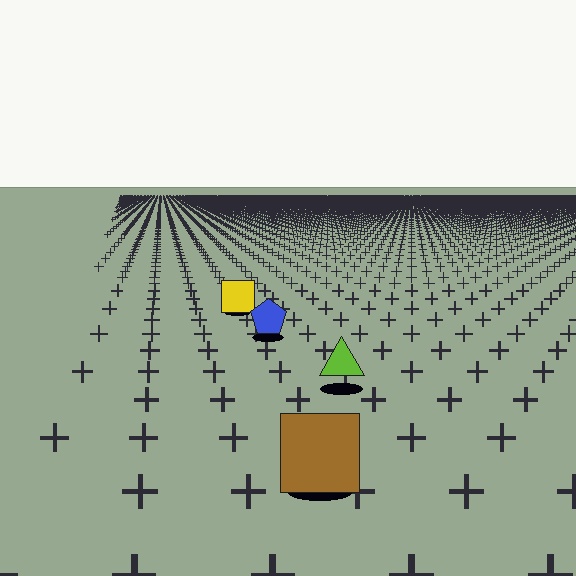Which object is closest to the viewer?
The brown square is closest. The texture marks near it are larger and more spread out.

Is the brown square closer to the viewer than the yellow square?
Yes. The brown square is closer — you can tell from the texture gradient: the ground texture is coarser near it.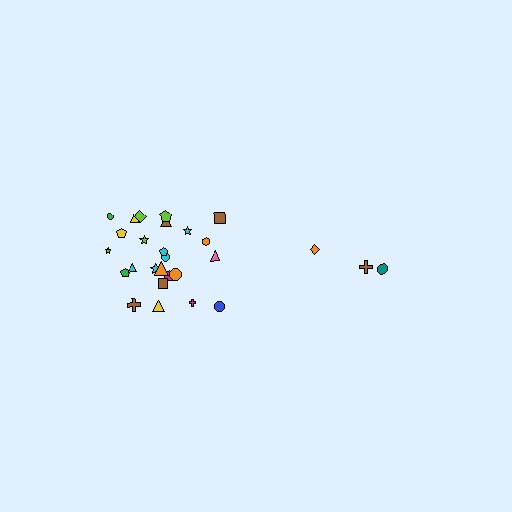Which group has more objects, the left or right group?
The left group.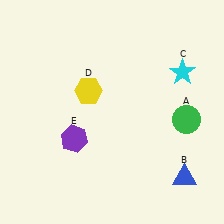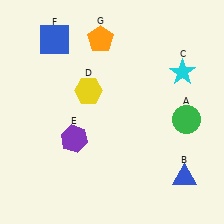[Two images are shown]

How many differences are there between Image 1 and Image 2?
There are 2 differences between the two images.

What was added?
A blue square (F), an orange pentagon (G) were added in Image 2.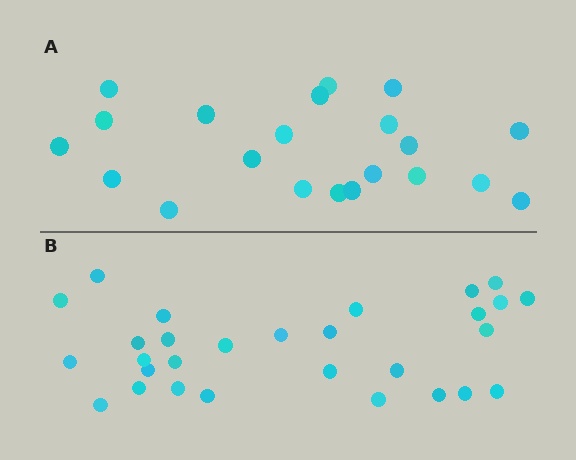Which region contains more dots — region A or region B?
Region B (the bottom region) has more dots.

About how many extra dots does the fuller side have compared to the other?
Region B has roughly 8 or so more dots than region A.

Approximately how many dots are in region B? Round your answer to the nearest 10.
About 30 dots. (The exact count is 29, which rounds to 30.)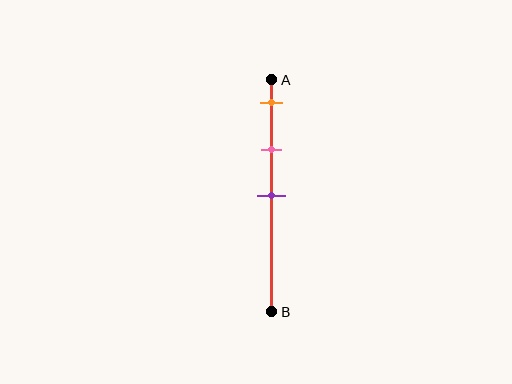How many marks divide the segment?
There are 3 marks dividing the segment.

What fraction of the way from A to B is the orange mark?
The orange mark is approximately 10% (0.1) of the way from A to B.